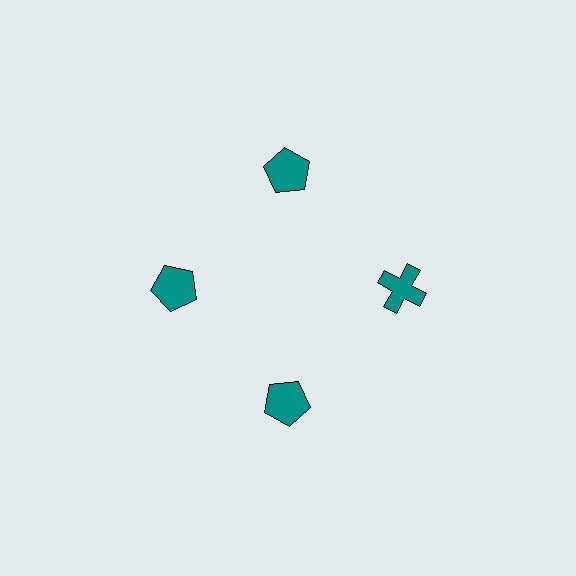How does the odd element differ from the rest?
It has a different shape: cross instead of pentagon.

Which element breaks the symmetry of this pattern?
The teal cross at roughly the 3 o'clock position breaks the symmetry. All other shapes are teal pentagons.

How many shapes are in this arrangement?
There are 4 shapes arranged in a ring pattern.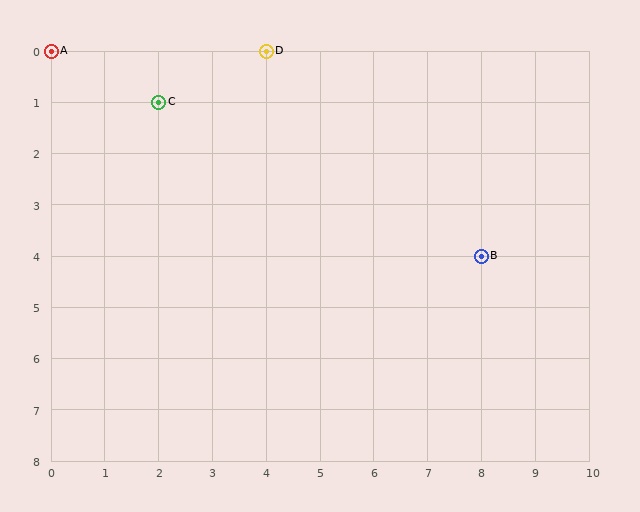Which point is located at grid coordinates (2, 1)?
Point C is at (2, 1).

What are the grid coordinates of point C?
Point C is at grid coordinates (2, 1).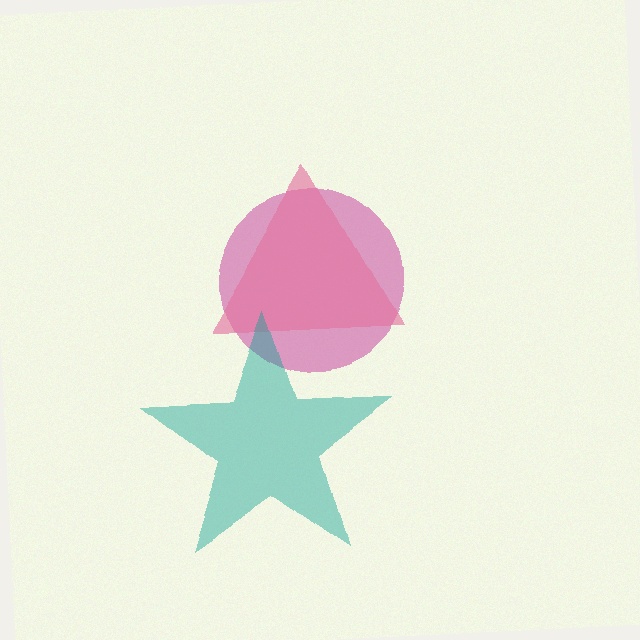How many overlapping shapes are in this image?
There are 3 overlapping shapes in the image.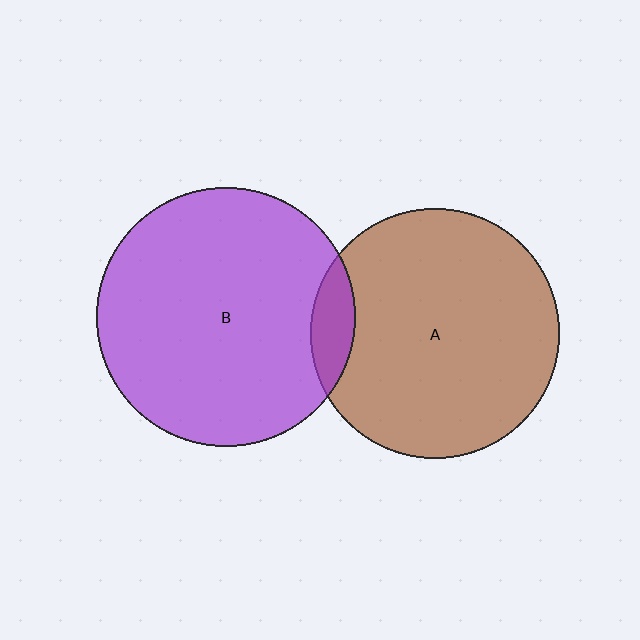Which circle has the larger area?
Circle B (purple).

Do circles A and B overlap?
Yes.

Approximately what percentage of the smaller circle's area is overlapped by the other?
Approximately 10%.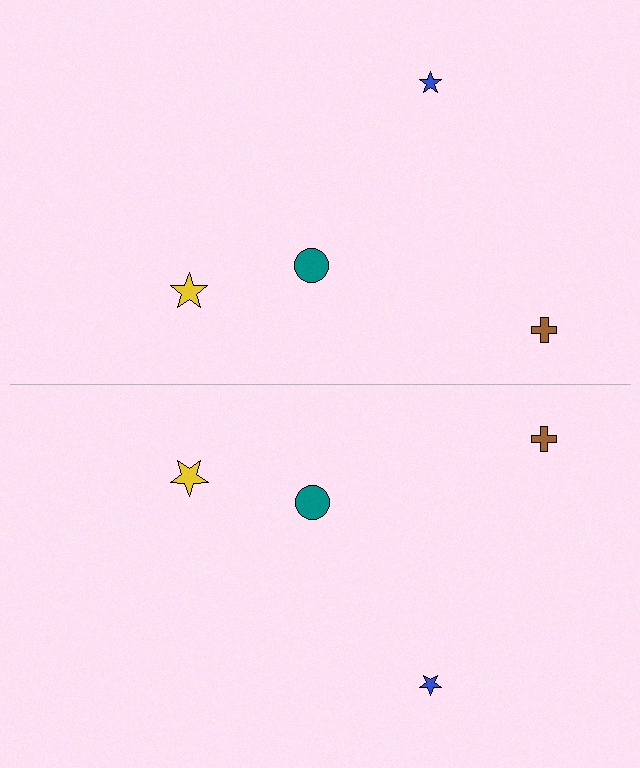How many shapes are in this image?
There are 8 shapes in this image.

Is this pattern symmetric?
Yes, this pattern has bilateral (reflection) symmetry.